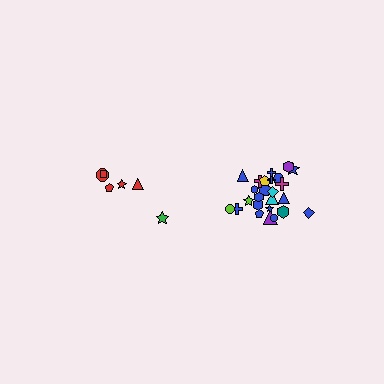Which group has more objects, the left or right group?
The right group.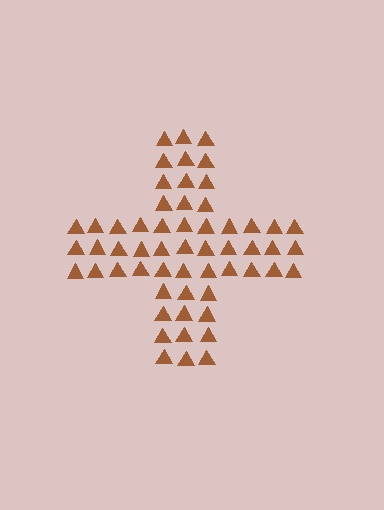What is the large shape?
The large shape is a cross.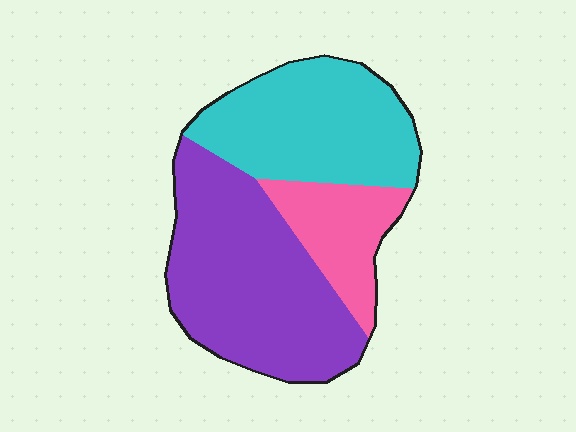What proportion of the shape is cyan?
Cyan takes up about three eighths (3/8) of the shape.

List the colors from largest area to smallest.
From largest to smallest: purple, cyan, pink.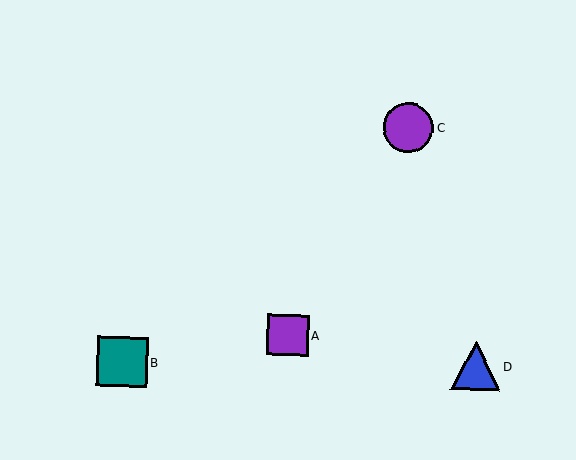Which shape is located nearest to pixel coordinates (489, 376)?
The blue triangle (labeled D) at (476, 366) is nearest to that location.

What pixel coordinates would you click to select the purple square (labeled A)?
Click at (288, 335) to select the purple square A.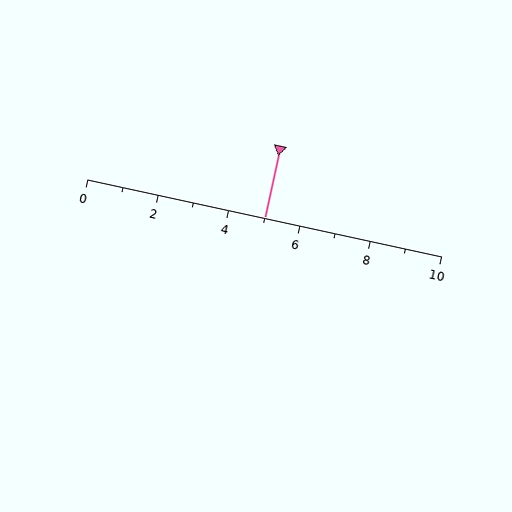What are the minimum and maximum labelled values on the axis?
The axis runs from 0 to 10.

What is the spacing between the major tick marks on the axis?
The major ticks are spaced 2 apart.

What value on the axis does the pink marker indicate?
The marker indicates approximately 5.